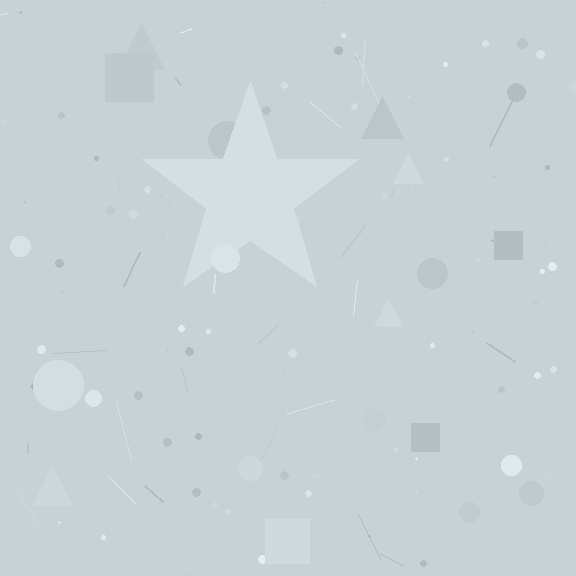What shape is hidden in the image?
A star is hidden in the image.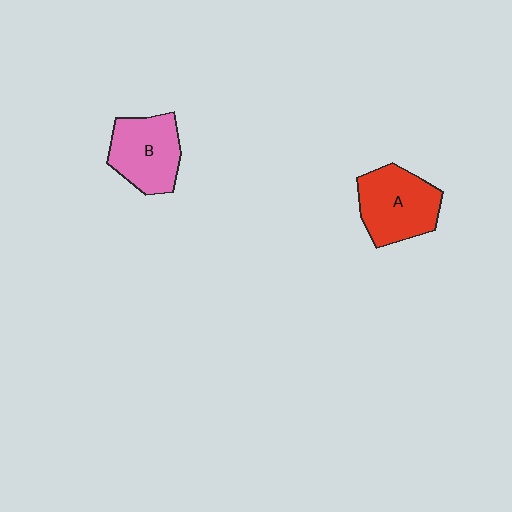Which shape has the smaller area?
Shape B (pink).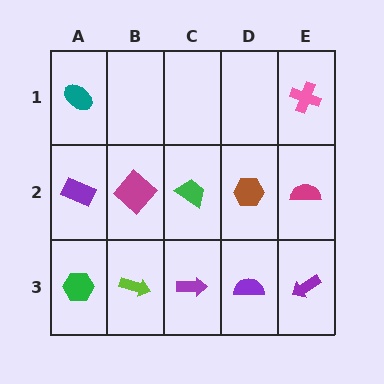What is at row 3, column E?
A purple arrow.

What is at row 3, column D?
A purple semicircle.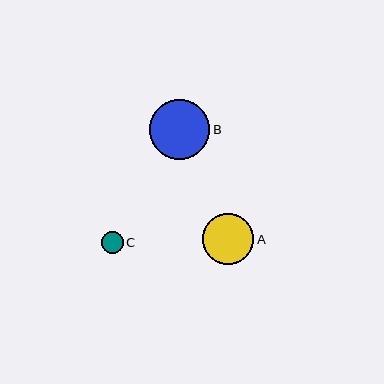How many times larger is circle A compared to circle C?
Circle A is approximately 2.4 times the size of circle C.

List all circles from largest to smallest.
From largest to smallest: B, A, C.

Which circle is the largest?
Circle B is the largest with a size of approximately 60 pixels.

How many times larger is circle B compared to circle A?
Circle B is approximately 1.2 times the size of circle A.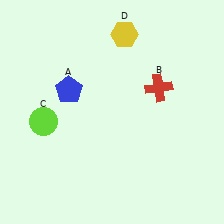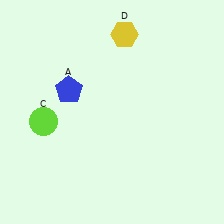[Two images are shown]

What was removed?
The red cross (B) was removed in Image 2.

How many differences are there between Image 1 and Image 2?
There is 1 difference between the two images.